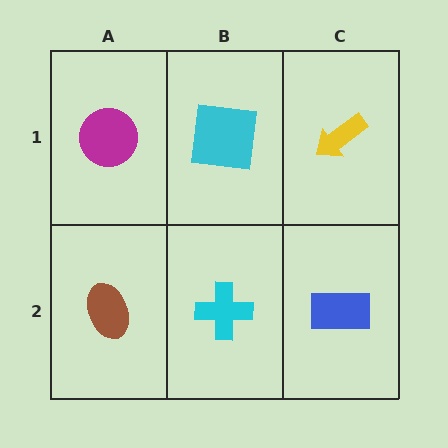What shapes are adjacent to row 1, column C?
A blue rectangle (row 2, column C), a cyan square (row 1, column B).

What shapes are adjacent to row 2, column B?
A cyan square (row 1, column B), a brown ellipse (row 2, column A), a blue rectangle (row 2, column C).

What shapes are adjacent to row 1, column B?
A cyan cross (row 2, column B), a magenta circle (row 1, column A), a yellow arrow (row 1, column C).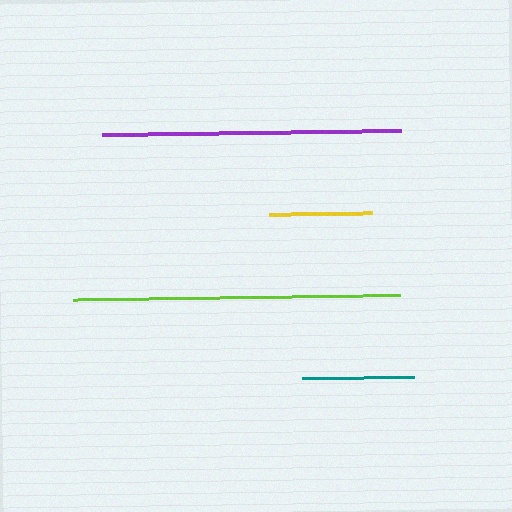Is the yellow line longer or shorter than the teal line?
The teal line is longer than the yellow line.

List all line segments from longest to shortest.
From longest to shortest: lime, purple, teal, yellow.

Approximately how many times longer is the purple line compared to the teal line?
The purple line is approximately 2.7 times the length of the teal line.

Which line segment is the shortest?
The yellow line is the shortest at approximately 102 pixels.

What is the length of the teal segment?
The teal segment is approximately 111 pixels long.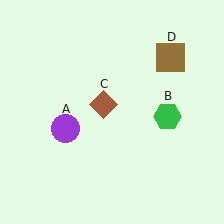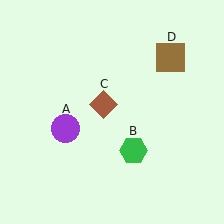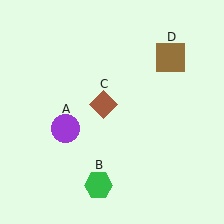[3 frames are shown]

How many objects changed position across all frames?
1 object changed position: green hexagon (object B).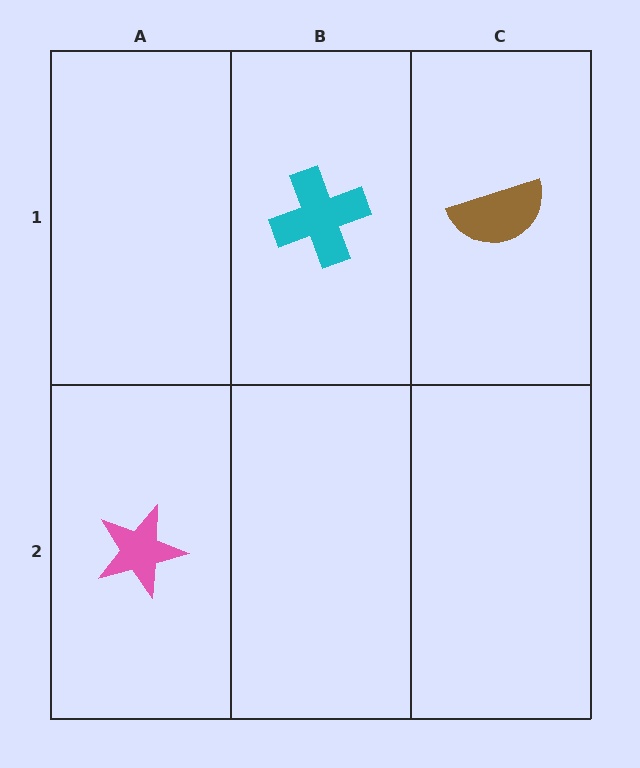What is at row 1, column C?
A brown semicircle.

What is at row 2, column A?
A pink star.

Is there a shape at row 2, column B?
No, that cell is empty.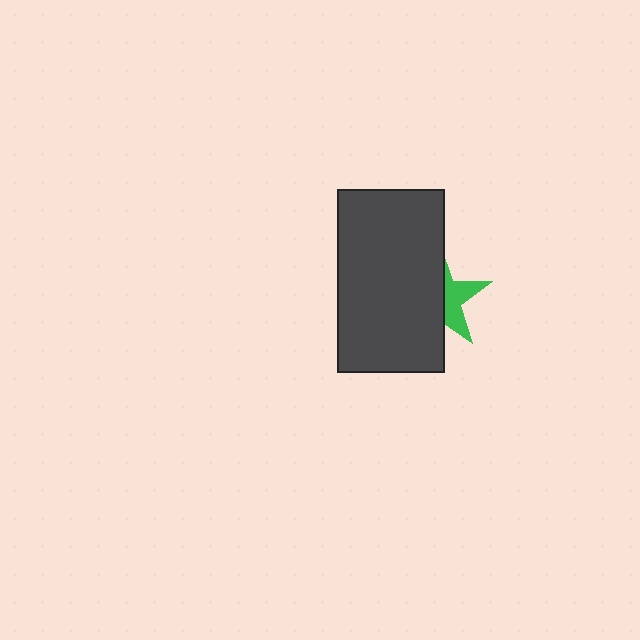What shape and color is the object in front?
The object in front is a dark gray rectangle.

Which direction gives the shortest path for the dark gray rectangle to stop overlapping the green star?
Moving left gives the shortest separation.